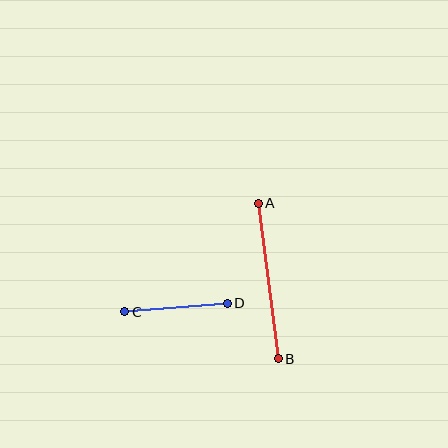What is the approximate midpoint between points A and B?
The midpoint is at approximately (268, 281) pixels.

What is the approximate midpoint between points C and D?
The midpoint is at approximately (176, 307) pixels.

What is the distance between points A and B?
The distance is approximately 157 pixels.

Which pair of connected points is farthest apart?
Points A and B are farthest apart.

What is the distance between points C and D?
The distance is approximately 103 pixels.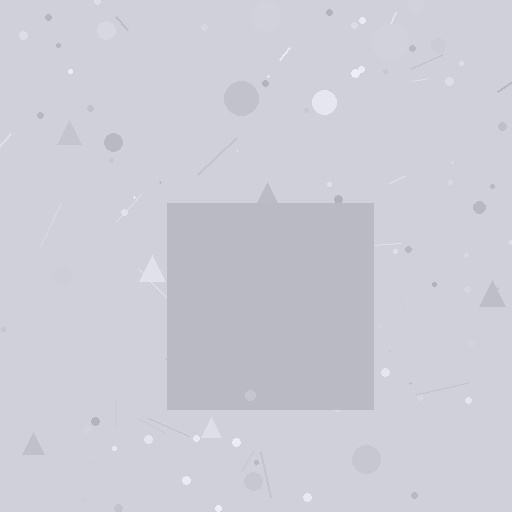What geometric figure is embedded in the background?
A square is embedded in the background.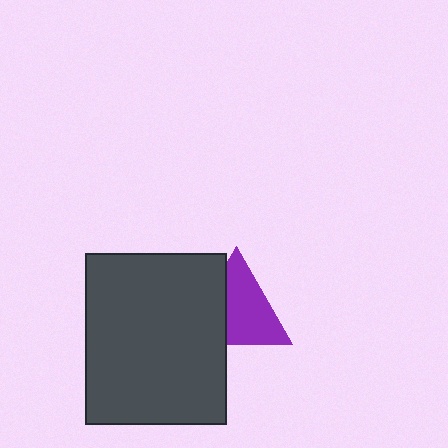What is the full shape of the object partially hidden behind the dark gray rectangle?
The partially hidden object is a purple triangle.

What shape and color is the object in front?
The object in front is a dark gray rectangle.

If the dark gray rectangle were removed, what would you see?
You would see the complete purple triangle.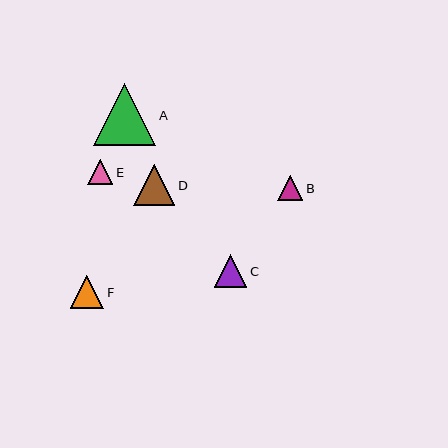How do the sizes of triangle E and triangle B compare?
Triangle E and triangle B are approximately the same size.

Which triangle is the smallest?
Triangle B is the smallest with a size of approximately 25 pixels.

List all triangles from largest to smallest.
From largest to smallest: A, D, F, C, E, B.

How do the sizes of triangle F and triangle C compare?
Triangle F and triangle C are approximately the same size.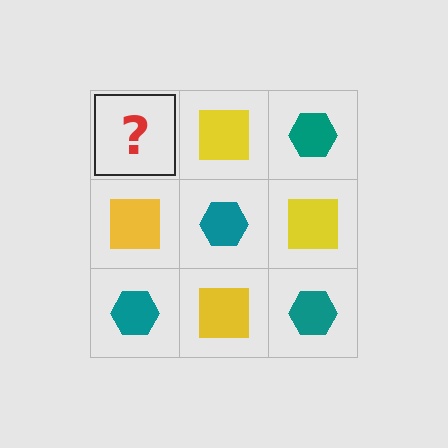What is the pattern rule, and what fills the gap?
The rule is that it alternates teal hexagon and yellow square in a checkerboard pattern. The gap should be filled with a teal hexagon.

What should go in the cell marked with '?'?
The missing cell should contain a teal hexagon.